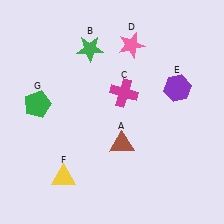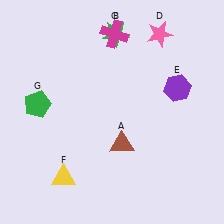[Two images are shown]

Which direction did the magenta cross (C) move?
The magenta cross (C) moved up.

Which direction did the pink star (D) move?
The pink star (D) moved right.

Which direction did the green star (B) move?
The green star (B) moved right.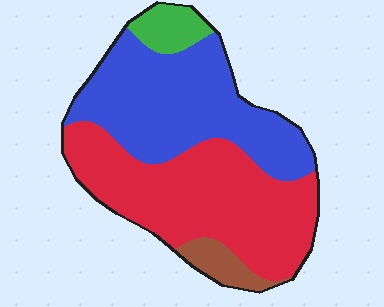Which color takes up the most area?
Red, at roughly 45%.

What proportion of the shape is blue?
Blue covers about 40% of the shape.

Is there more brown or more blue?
Blue.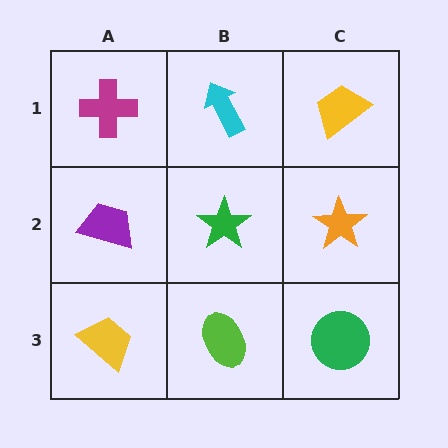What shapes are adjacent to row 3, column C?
An orange star (row 2, column C), a lime ellipse (row 3, column B).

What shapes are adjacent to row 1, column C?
An orange star (row 2, column C), a cyan arrow (row 1, column B).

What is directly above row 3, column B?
A green star.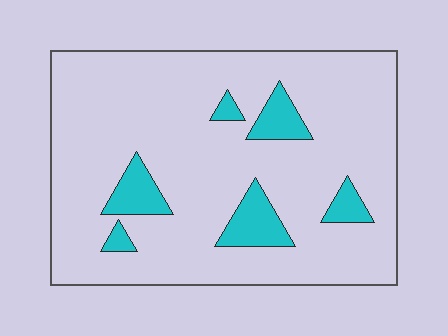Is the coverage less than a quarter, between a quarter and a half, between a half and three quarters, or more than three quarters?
Less than a quarter.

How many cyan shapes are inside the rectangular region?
6.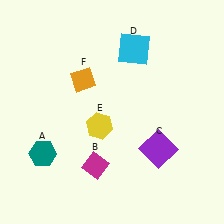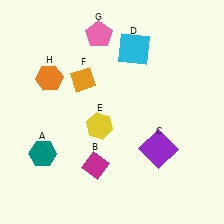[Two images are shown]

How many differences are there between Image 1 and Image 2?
There are 2 differences between the two images.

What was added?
A pink pentagon (G), an orange hexagon (H) were added in Image 2.